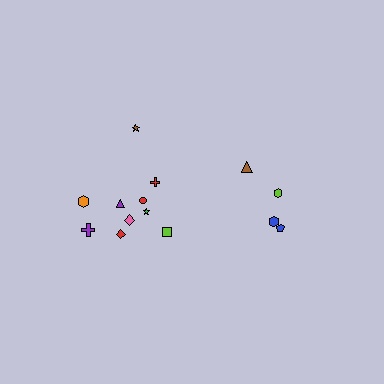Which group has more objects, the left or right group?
The left group.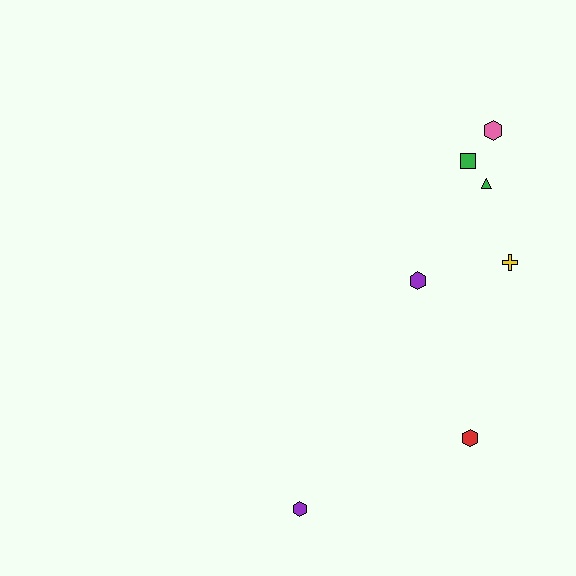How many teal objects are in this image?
There are no teal objects.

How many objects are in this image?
There are 7 objects.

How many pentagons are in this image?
There are no pentagons.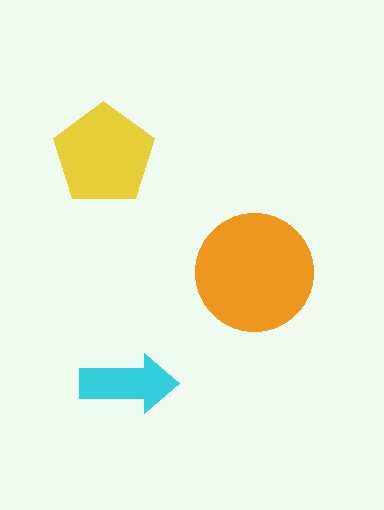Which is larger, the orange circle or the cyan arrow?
The orange circle.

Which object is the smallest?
The cyan arrow.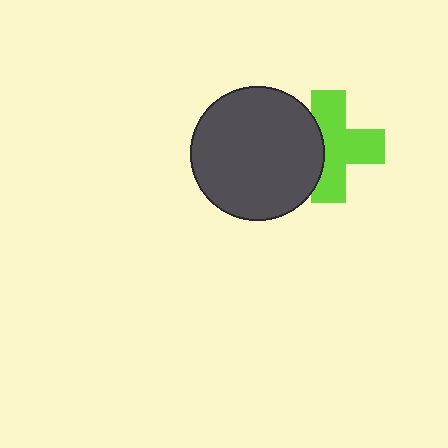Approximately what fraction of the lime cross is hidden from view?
Roughly 32% of the lime cross is hidden behind the dark gray circle.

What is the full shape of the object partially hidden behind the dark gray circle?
The partially hidden object is a lime cross.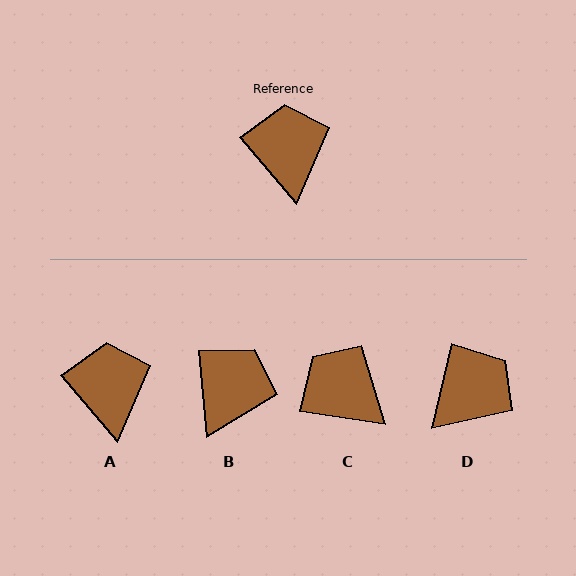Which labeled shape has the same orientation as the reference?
A.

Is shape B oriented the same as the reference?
No, it is off by about 35 degrees.